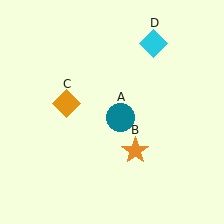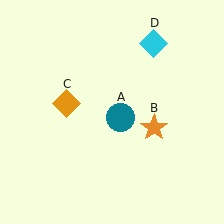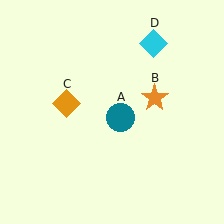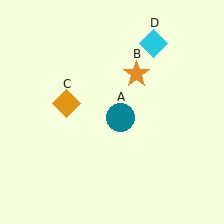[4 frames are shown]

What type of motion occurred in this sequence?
The orange star (object B) rotated counterclockwise around the center of the scene.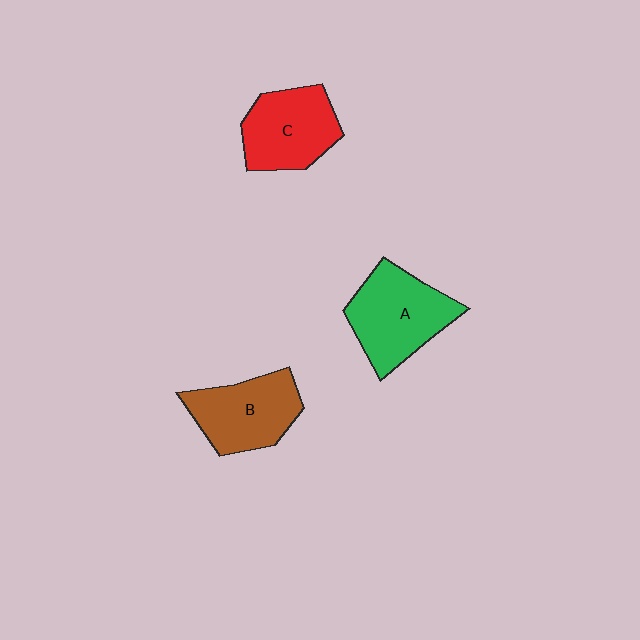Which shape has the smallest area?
Shape C (red).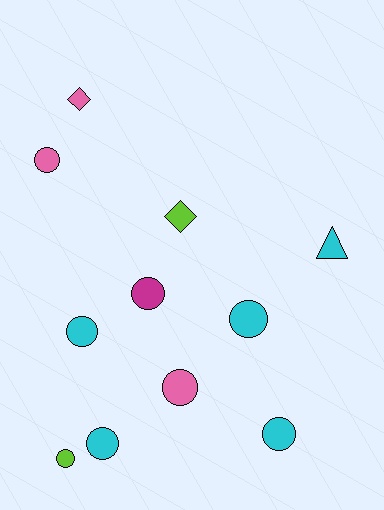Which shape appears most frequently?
Circle, with 8 objects.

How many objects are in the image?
There are 11 objects.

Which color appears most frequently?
Cyan, with 5 objects.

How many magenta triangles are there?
There are no magenta triangles.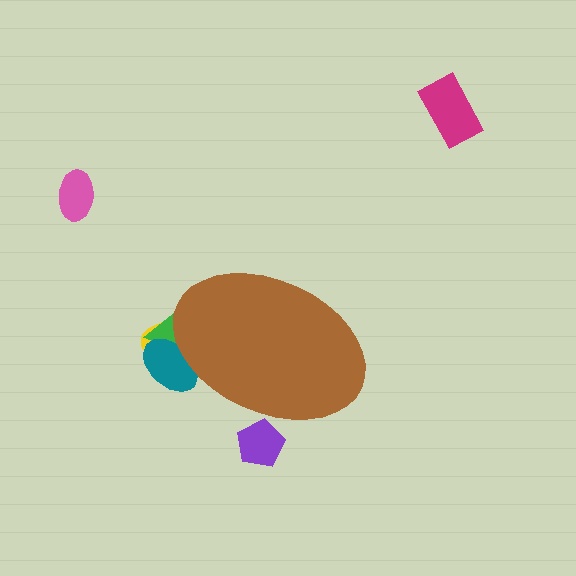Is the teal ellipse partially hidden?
Yes, the teal ellipse is partially hidden behind the brown ellipse.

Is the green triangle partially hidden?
Yes, the green triangle is partially hidden behind the brown ellipse.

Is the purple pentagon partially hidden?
Yes, the purple pentagon is partially hidden behind the brown ellipse.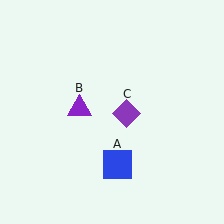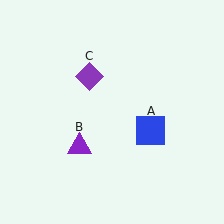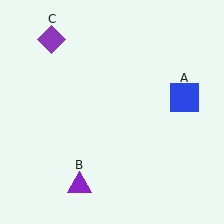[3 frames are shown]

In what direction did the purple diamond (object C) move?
The purple diamond (object C) moved up and to the left.